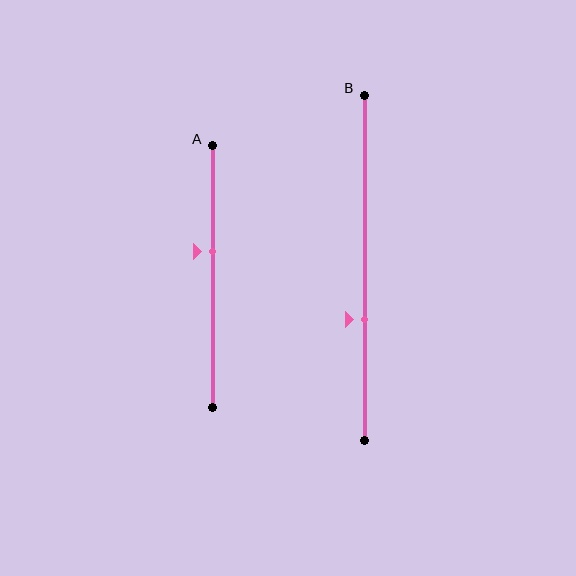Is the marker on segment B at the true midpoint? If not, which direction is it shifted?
No, the marker on segment B is shifted downward by about 15% of the segment length.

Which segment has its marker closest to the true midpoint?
Segment A has its marker closest to the true midpoint.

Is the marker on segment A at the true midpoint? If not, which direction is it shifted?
No, the marker on segment A is shifted upward by about 9% of the segment length.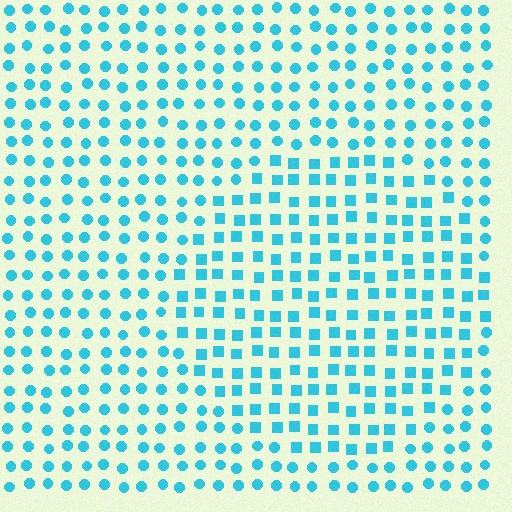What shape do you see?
I see a circle.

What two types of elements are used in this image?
The image uses squares inside the circle region and circles outside it.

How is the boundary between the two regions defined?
The boundary is defined by a change in element shape: squares inside vs. circles outside. All elements share the same color and spacing.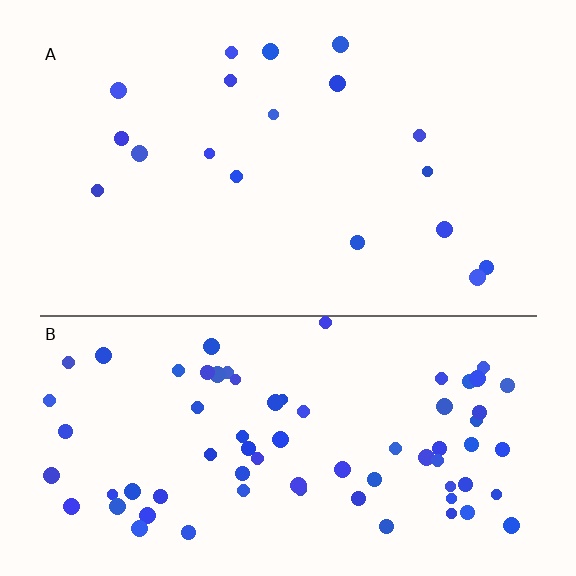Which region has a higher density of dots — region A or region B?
B (the bottom).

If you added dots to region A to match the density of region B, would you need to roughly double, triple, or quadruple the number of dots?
Approximately quadruple.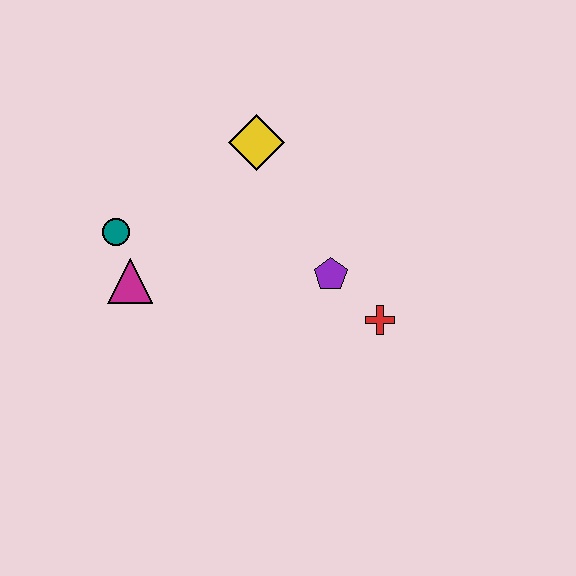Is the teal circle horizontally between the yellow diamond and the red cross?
No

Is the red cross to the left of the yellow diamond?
No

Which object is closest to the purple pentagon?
The red cross is closest to the purple pentagon.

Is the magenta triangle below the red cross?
No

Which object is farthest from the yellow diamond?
The red cross is farthest from the yellow diamond.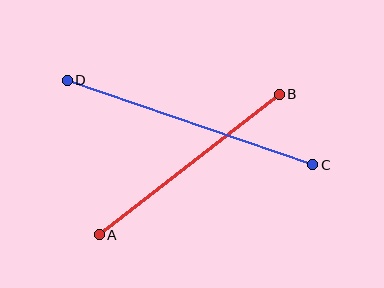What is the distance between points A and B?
The distance is approximately 228 pixels.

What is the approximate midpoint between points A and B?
The midpoint is at approximately (189, 165) pixels.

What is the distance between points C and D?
The distance is approximately 260 pixels.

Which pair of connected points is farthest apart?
Points C and D are farthest apart.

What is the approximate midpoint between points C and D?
The midpoint is at approximately (190, 122) pixels.